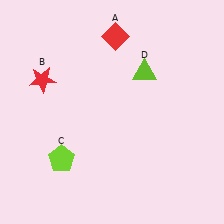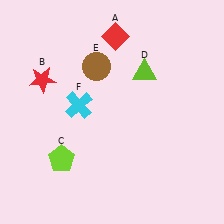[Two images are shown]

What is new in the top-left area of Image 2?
A cyan cross (F) was added in the top-left area of Image 2.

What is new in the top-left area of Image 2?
A brown circle (E) was added in the top-left area of Image 2.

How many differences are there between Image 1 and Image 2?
There are 2 differences between the two images.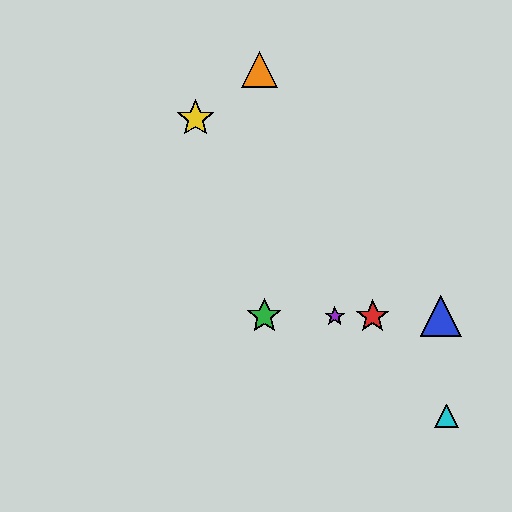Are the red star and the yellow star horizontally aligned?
No, the red star is at y≈316 and the yellow star is at y≈119.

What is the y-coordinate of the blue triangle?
The blue triangle is at y≈316.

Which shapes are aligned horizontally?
The red star, the blue triangle, the green star, the purple star are aligned horizontally.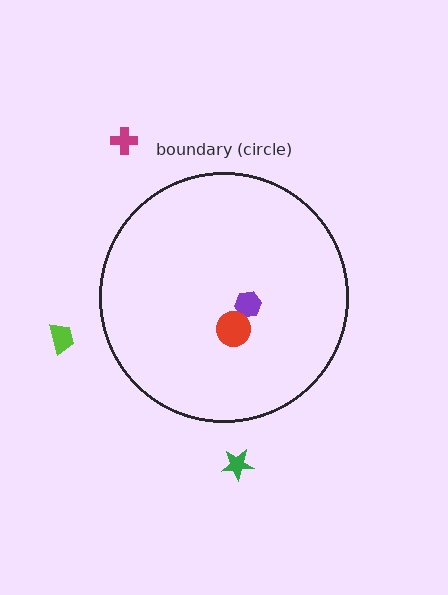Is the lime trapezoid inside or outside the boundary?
Outside.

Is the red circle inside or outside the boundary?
Inside.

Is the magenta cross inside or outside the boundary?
Outside.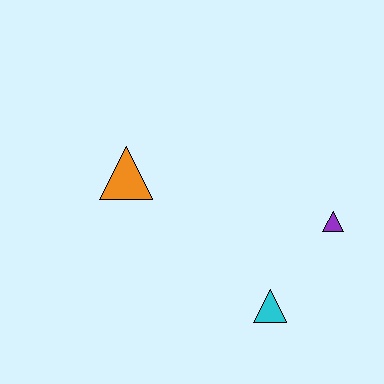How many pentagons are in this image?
There are no pentagons.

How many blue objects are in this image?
There are no blue objects.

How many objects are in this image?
There are 3 objects.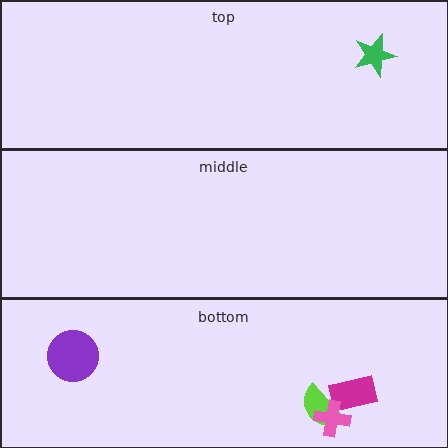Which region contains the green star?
The top region.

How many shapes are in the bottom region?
4.